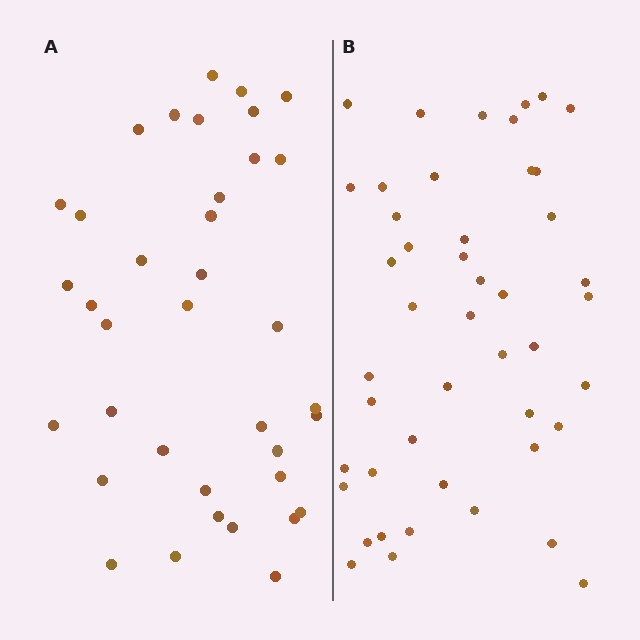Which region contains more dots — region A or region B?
Region B (the right region) has more dots.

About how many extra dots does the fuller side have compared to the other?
Region B has roughly 8 or so more dots than region A.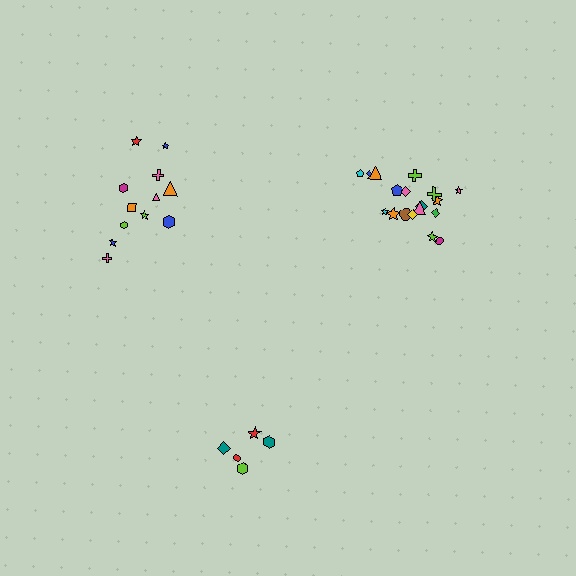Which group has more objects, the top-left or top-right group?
The top-right group.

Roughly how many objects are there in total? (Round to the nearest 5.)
Roughly 35 objects in total.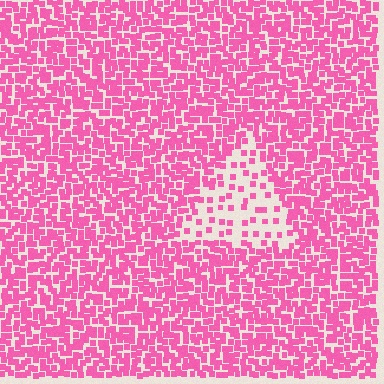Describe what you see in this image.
The image contains small pink elements arranged at two different densities. A triangle-shaped region is visible where the elements are less densely packed than the surrounding area.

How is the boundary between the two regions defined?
The boundary is defined by a change in element density (approximately 3.0x ratio). All elements are the same color, size, and shape.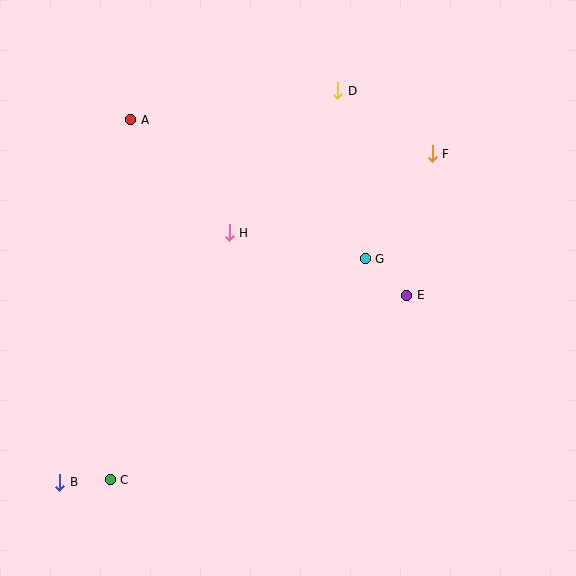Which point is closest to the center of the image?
Point H at (229, 233) is closest to the center.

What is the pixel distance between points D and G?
The distance between D and G is 170 pixels.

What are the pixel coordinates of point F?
Point F is at (432, 154).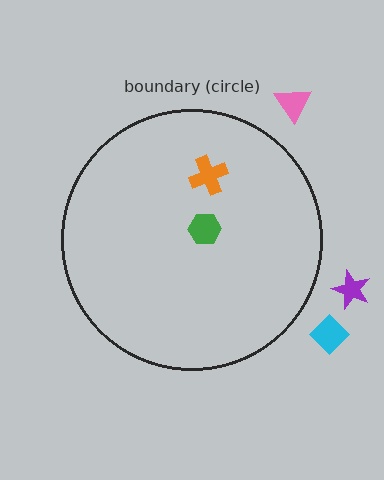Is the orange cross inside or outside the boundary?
Inside.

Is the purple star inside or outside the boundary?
Outside.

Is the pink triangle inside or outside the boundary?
Outside.